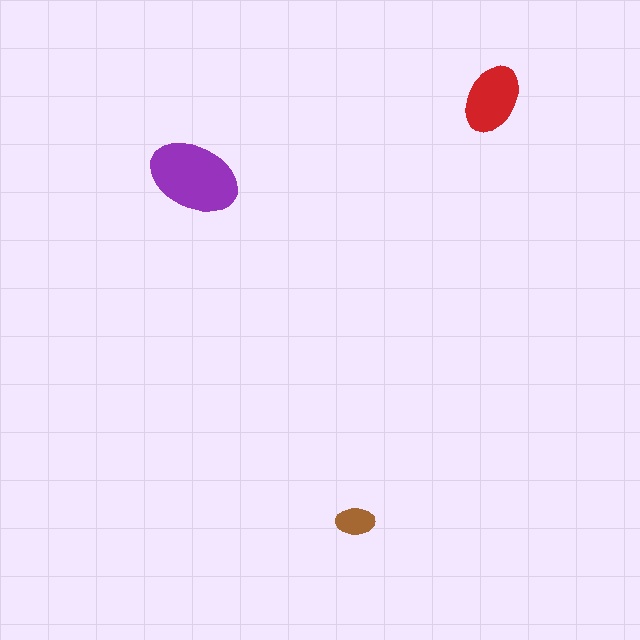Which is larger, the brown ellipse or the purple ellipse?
The purple one.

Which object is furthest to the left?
The purple ellipse is leftmost.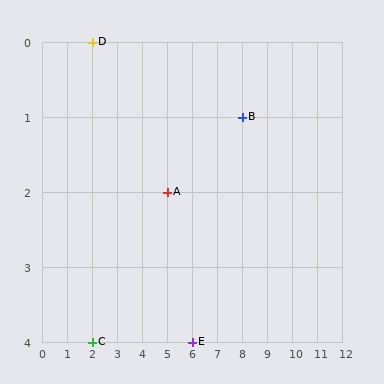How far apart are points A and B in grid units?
Points A and B are 3 columns and 1 row apart (about 3.2 grid units diagonally).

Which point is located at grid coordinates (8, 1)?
Point B is at (8, 1).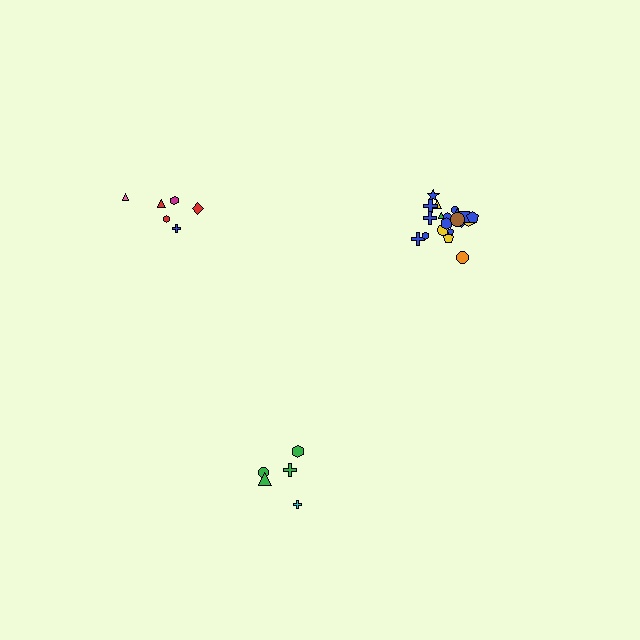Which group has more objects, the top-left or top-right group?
The top-right group.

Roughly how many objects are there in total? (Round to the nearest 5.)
Roughly 35 objects in total.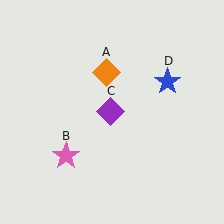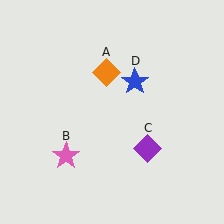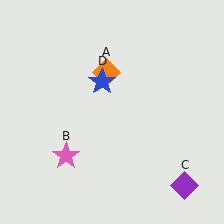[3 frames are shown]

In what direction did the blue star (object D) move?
The blue star (object D) moved left.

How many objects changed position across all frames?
2 objects changed position: purple diamond (object C), blue star (object D).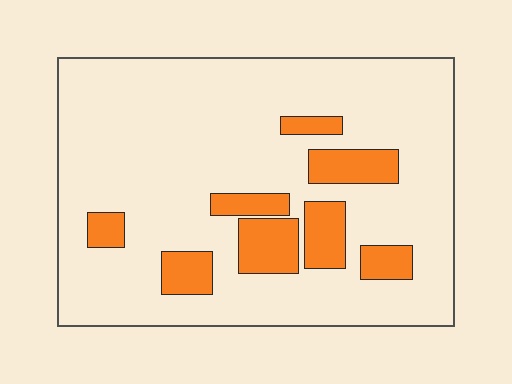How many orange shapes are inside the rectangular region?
8.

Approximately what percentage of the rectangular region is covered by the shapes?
Approximately 15%.